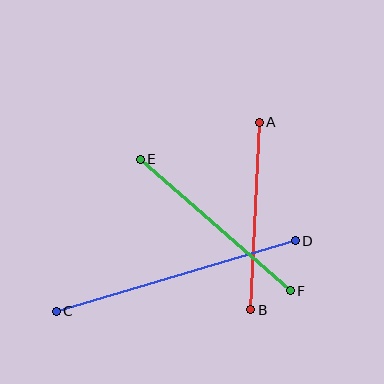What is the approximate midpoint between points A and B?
The midpoint is at approximately (255, 216) pixels.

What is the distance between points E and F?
The distance is approximately 199 pixels.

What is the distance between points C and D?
The distance is approximately 249 pixels.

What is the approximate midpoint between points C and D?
The midpoint is at approximately (176, 276) pixels.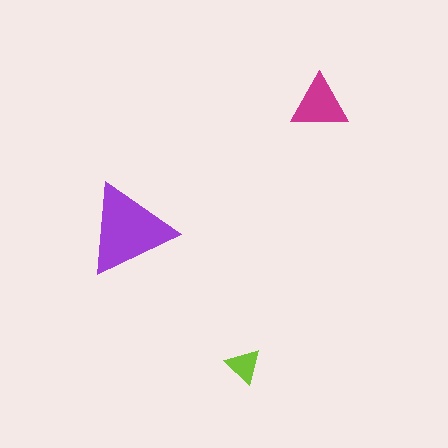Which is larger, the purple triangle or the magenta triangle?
The purple one.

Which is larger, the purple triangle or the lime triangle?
The purple one.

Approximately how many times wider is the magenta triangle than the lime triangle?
About 1.5 times wider.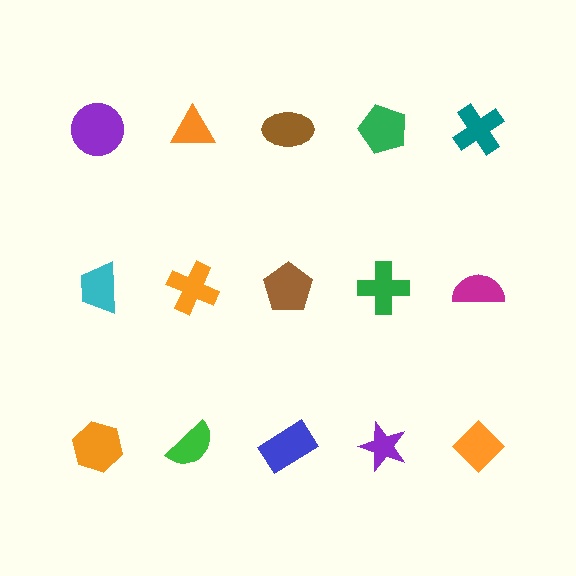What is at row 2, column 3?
A brown pentagon.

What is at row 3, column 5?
An orange diamond.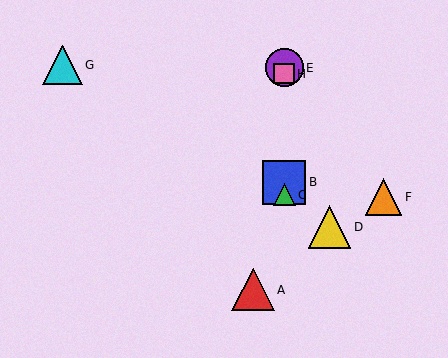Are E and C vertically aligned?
Yes, both are at x≈284.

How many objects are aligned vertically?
4 objects (B, C, E, H) are aligned vertically.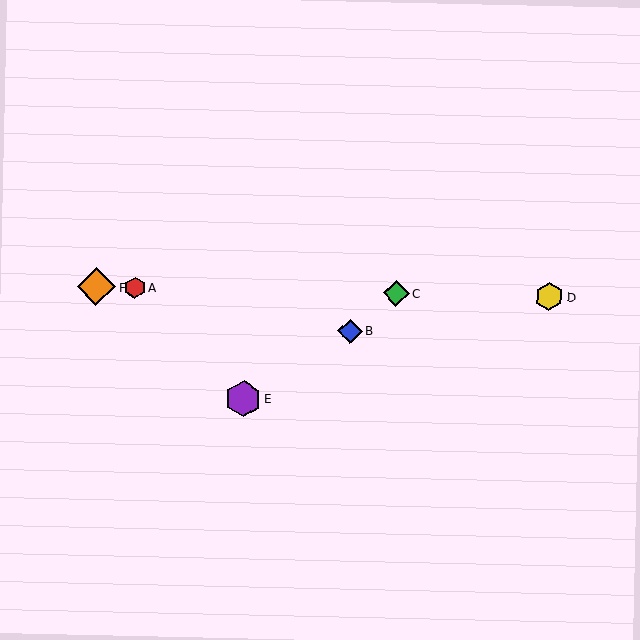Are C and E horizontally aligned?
No, C is at y≈293 and E is at y≈399.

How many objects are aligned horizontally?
4 objects (A, C, D, F) are aligned horizontally.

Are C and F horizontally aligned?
Yes, both are at y≈293.